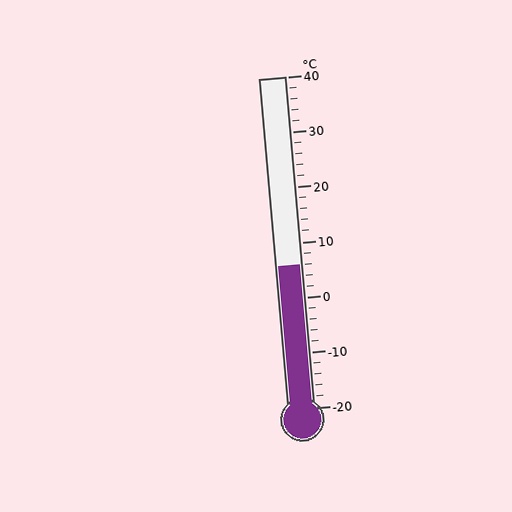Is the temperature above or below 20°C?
The temperature is below 20°C.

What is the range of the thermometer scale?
The thermometer scale ranges from -20°C to 40°C.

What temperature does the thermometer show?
The thermometer shows approximately 6°C.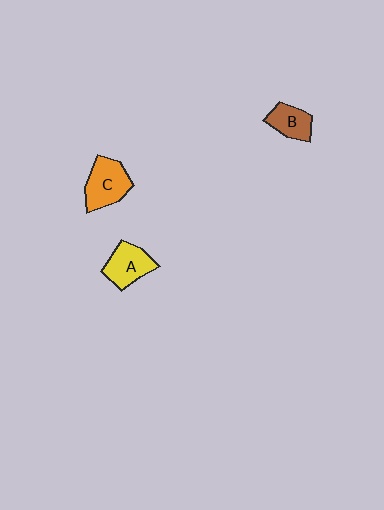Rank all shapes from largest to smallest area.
From largest to smallest: C (orange), A (yellow), B (brown).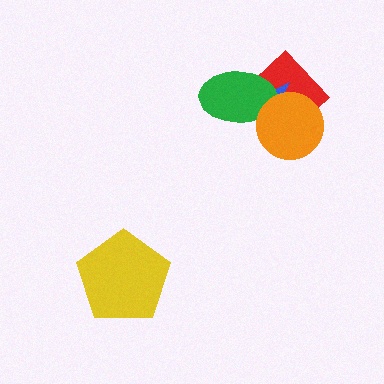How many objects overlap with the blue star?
3 objects overlap with the blue star.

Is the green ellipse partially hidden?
Yes, it is partially covered by another shape.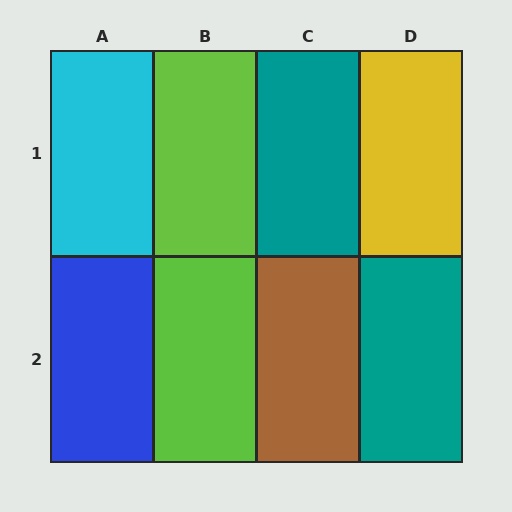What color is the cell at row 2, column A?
Blue.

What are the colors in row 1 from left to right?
Cyan, lime, teal, yellow.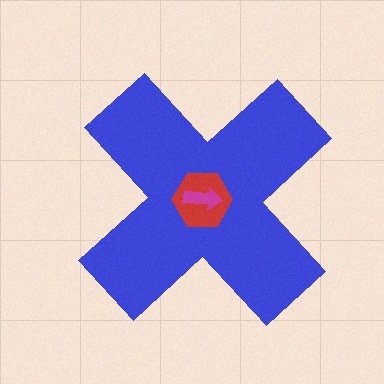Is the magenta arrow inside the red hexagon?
Yes.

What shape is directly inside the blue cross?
The red hexagon.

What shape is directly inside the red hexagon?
The magenta arrow.